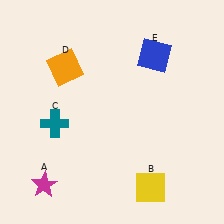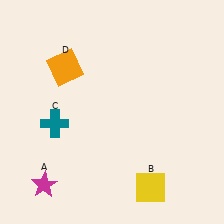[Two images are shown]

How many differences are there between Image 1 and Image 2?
There is 1 difference between the two images.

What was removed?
The blue square (E) was removed in Image 2.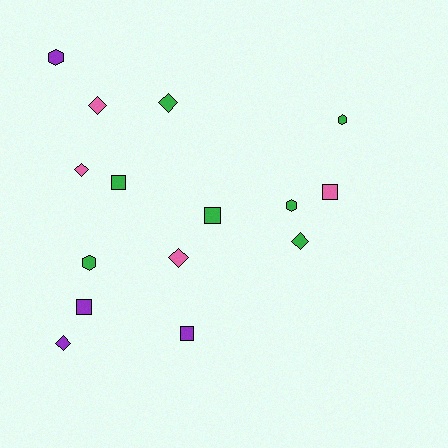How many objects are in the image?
There are 15 objects.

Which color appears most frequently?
Green, with 7 objects.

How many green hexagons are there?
There are 3 green hexagons.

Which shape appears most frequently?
Diamond, with 6 objects.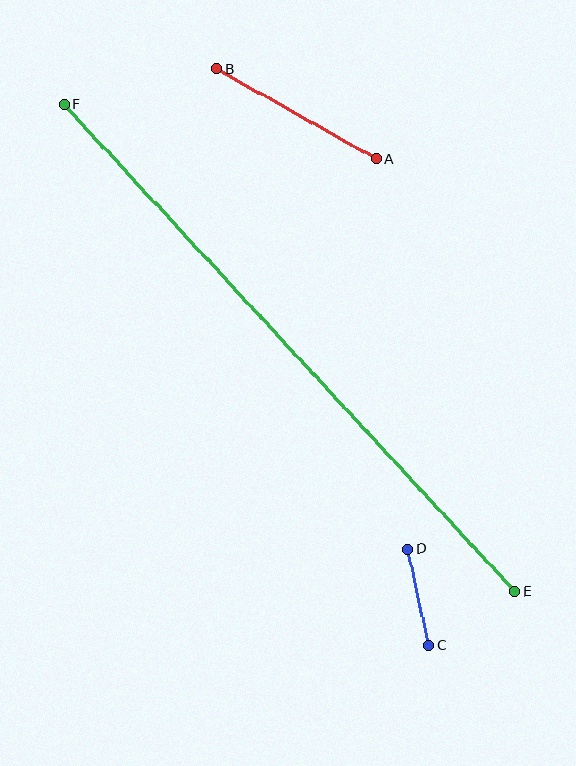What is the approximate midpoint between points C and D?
The midpoint is at approximately (418, 597) pixels.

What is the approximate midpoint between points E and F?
The midpoint is at approximately (289, 348) pixels.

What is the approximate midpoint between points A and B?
The midpoint is at approximately (296, 114) pixels.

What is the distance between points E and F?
The distance is approximately 664 pixels.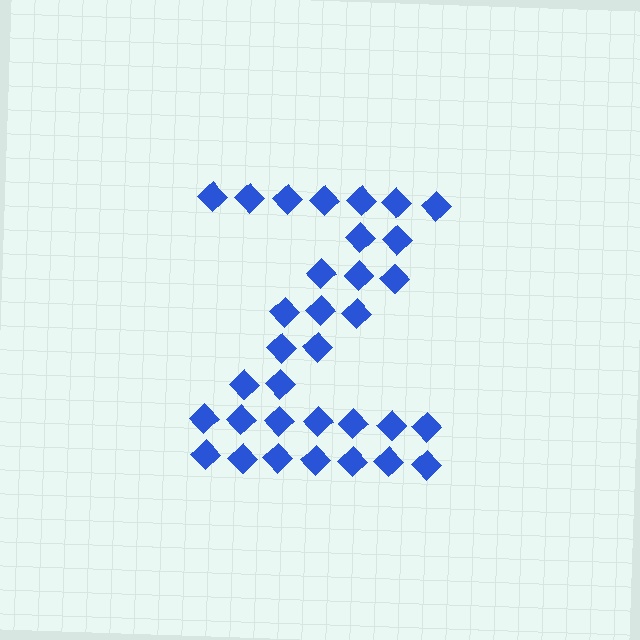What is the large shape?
The large shape is the letter Z.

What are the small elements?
The small elements are diamonds.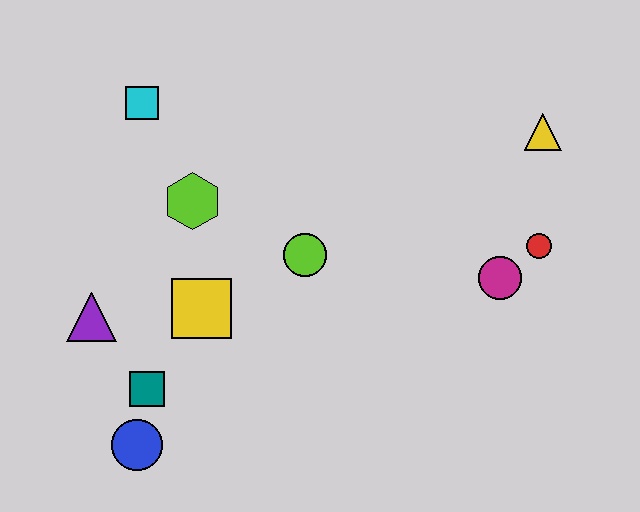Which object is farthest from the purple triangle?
The yellow triangle is farthest from the purple triangle.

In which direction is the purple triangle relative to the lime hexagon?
The purple triangle is below the lime hexagon.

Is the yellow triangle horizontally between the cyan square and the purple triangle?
No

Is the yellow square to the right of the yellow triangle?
No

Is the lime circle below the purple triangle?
No